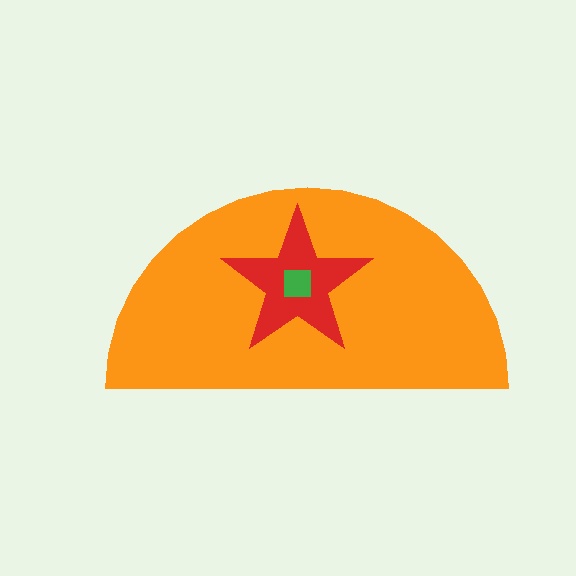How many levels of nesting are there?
3.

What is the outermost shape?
The orange semicircle.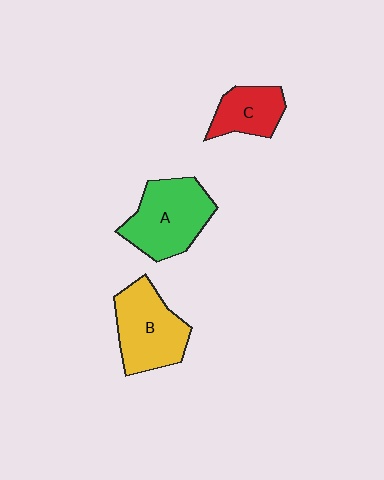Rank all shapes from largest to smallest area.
From largest to smallest: A (green), B (yellow), C (red).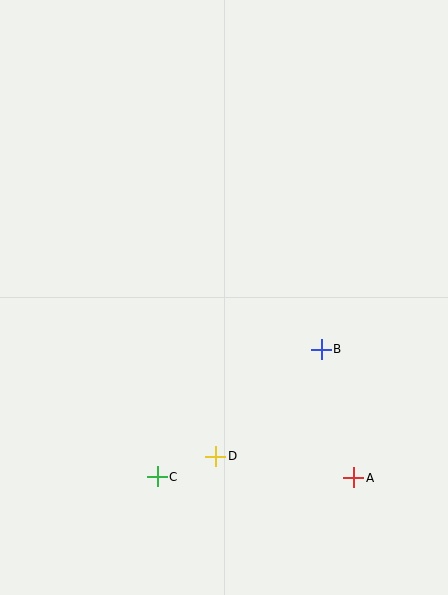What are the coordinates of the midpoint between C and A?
The midpoint between C and A is at (255, 477).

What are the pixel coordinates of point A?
Point A is at (354, 478).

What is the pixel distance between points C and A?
The distance between C and A is 196 pixels.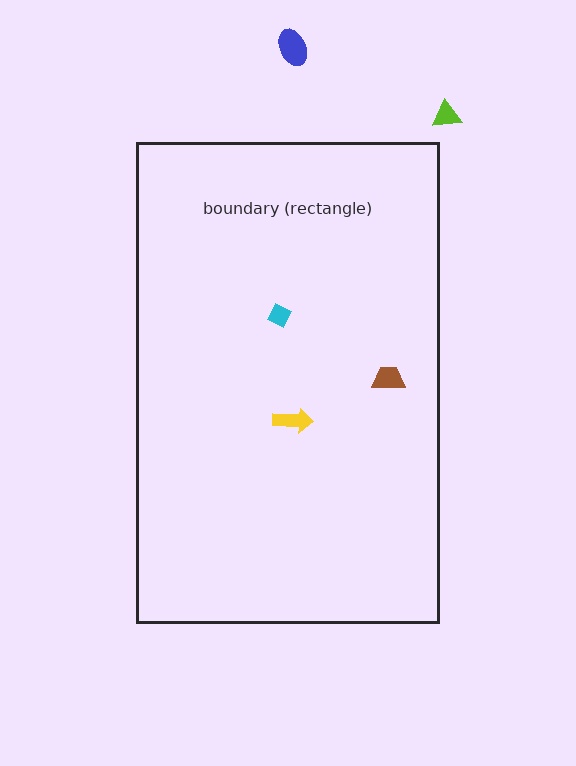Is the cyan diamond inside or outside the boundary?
Inside.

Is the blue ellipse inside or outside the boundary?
Outside.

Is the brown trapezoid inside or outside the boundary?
Inside.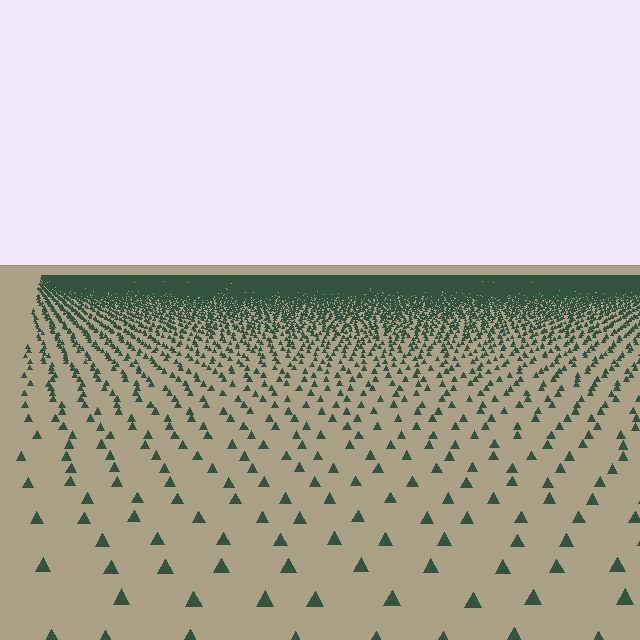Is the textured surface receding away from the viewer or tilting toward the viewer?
The surface is receding away from the viewer. Texture elements get smaller and denser toward the top.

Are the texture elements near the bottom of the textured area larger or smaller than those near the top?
Larger. Near the bottom, elements are closer to the viewer and appear at a bigger on-screen size.